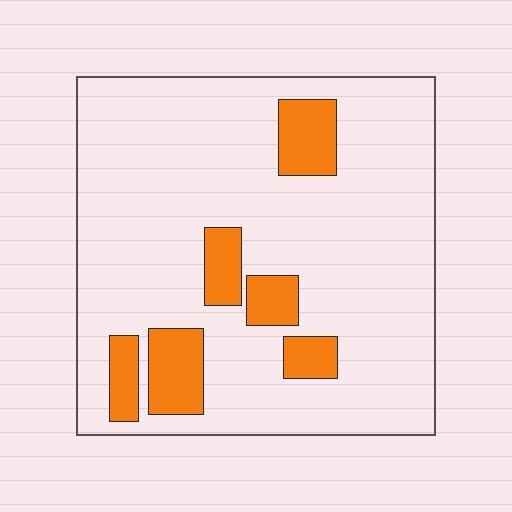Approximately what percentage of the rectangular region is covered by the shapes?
Approximately 15%.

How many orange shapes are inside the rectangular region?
6.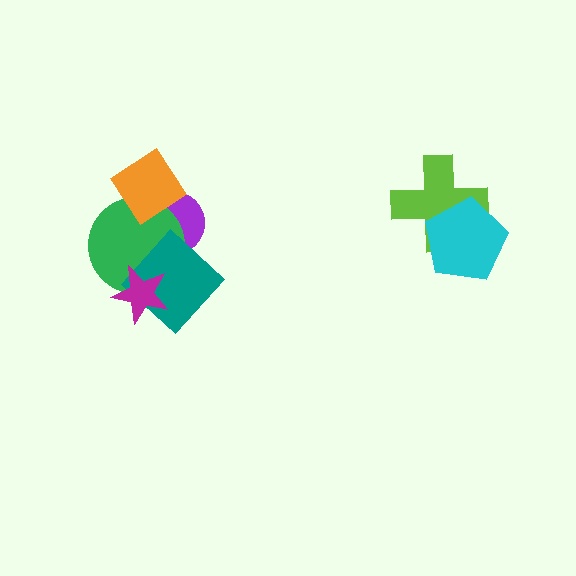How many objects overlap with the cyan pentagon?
1 object overlaps with the cyan pentagon.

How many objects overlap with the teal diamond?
3 objects overlap with the teal diamond.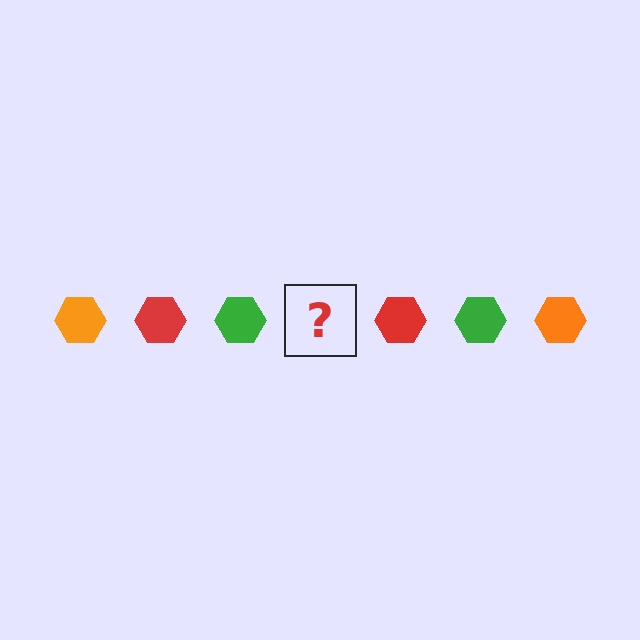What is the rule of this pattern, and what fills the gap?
The rule is that the pattern cycles through orange, red, green hexagons. The gap should be filled with an orange hexagon.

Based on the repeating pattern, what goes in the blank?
The blank should be an orange hexagon.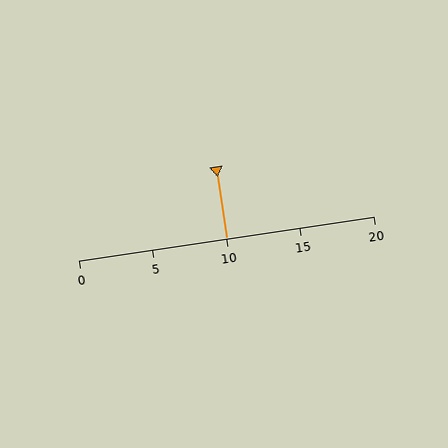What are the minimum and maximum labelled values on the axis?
The axis runs from 0 to 20.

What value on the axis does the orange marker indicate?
The marker indicates approximately 10.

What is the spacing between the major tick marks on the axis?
The major ticks are spaced 5 apart.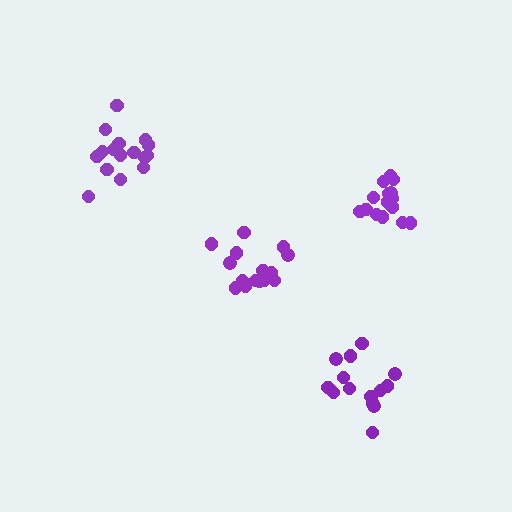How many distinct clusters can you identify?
There are 4 distinct clusters.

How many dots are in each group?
Group 1: 16 dots, Group 2: 14 dots, Group 3: 15 dots, Group 4: 15 dots (60 total).